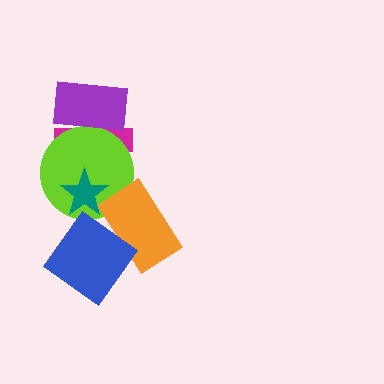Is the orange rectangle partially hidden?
Yes, it is partially covered by another shape.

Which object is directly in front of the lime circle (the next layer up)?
The purple rectangle is directly in front of the lime circle.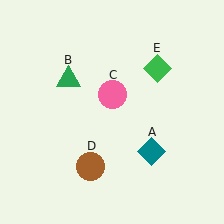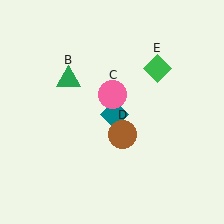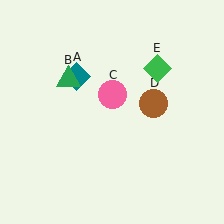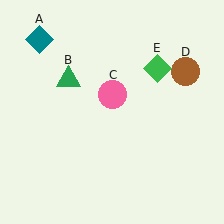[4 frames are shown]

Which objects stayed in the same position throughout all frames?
Green triangle (object B) and pink circle (object C) and green diamond (object E) remained stationary.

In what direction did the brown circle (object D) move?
The brown circle (object D) moved up and to the right.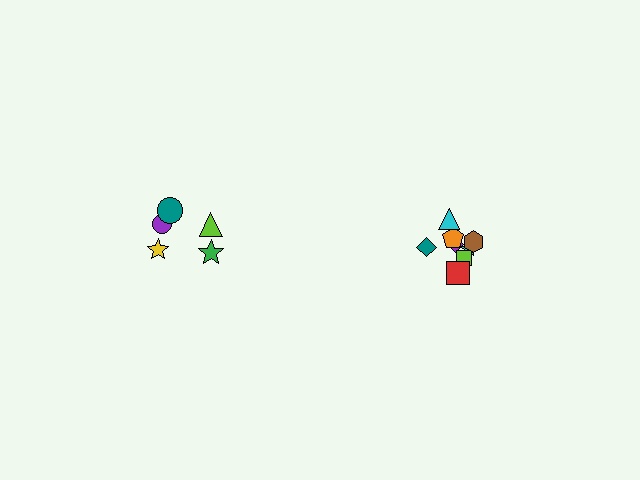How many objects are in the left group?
There are 5 objects.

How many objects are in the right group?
There are 8 objects.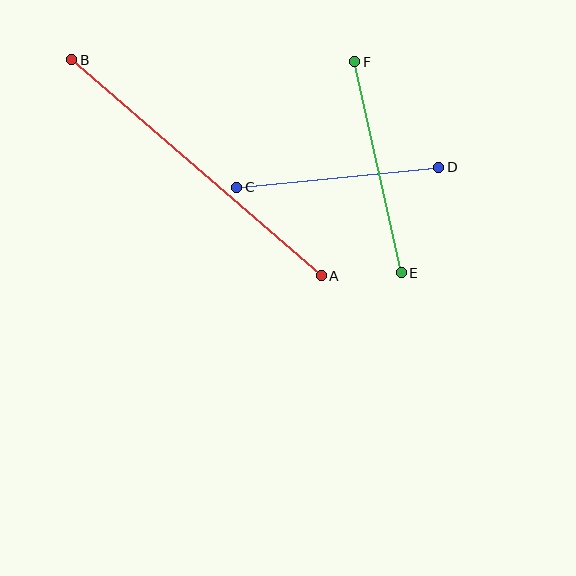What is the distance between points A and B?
The distance is approximately 330 pixels.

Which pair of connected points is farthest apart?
Points A and B are farthest apart.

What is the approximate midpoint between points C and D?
The midpoint is at approximately (338, 177) pixels.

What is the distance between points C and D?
The distance is approximately 203 pixels.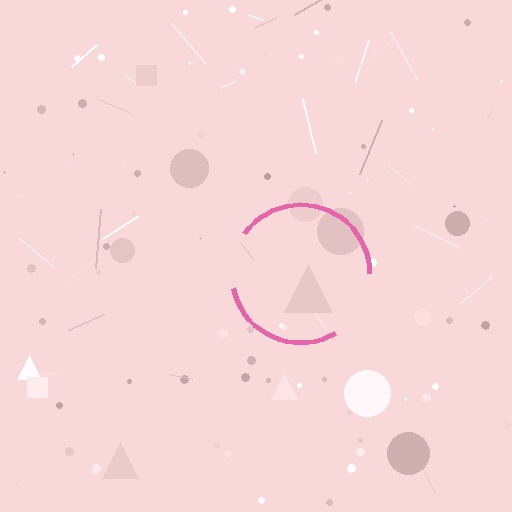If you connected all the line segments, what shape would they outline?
They would outline a circle.